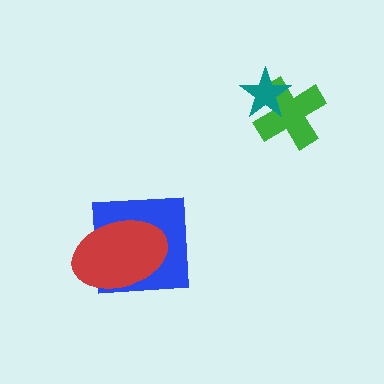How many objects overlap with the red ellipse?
1 object overlaps with the red ellipse.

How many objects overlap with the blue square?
1 object overlaps with the blue square.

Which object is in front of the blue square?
The red ellipse is in front of the blue square.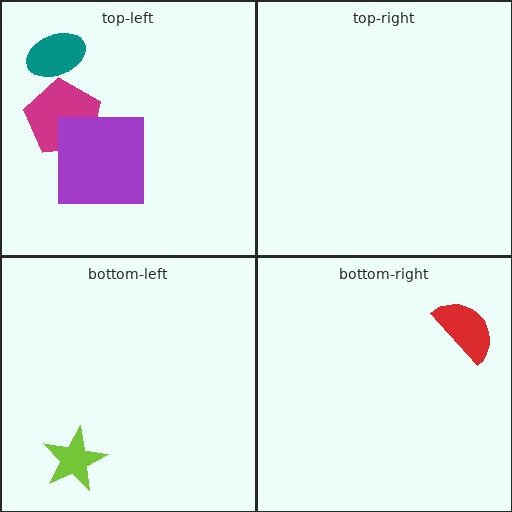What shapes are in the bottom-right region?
The red semicircle.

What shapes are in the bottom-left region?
The lime star.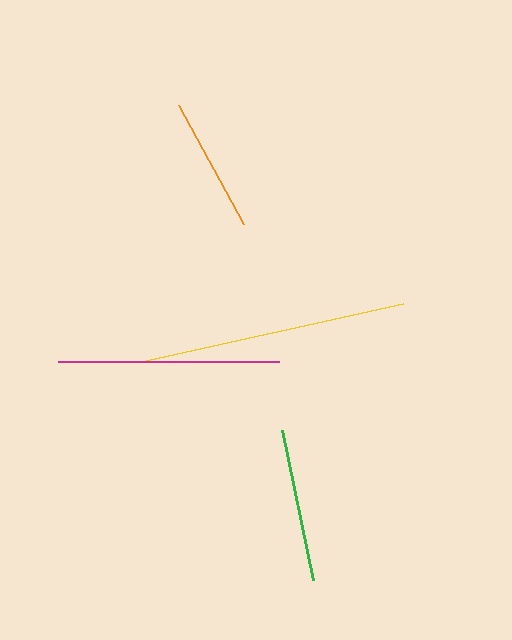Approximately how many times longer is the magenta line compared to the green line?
The magenta line is approximately 1.4 times the length of the green line.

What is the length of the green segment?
The green segment is approximately 154 pixels long.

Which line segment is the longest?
The yellow line is the longest at approximately 268 pixels.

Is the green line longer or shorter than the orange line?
The green line is longer than the orange line.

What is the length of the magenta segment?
The magenta segment is approximately 221 pixels long.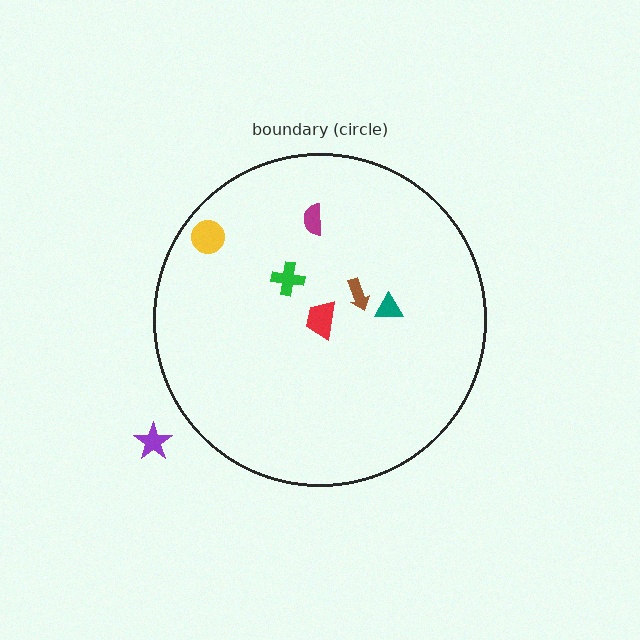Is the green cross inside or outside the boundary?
Inside.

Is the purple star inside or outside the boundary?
Outside.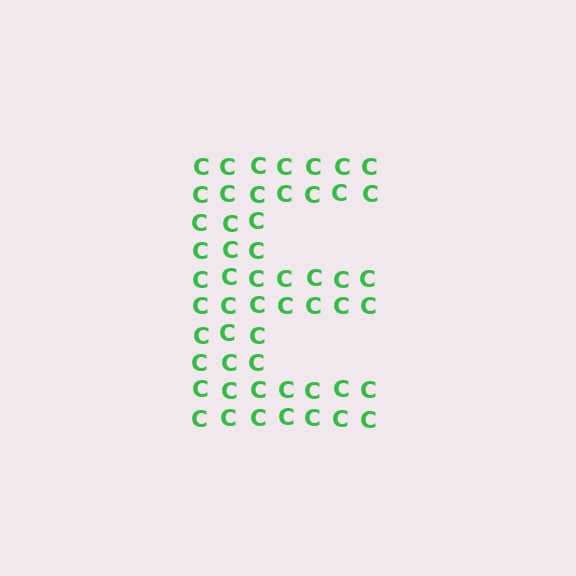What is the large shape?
The large shape is the letter E.